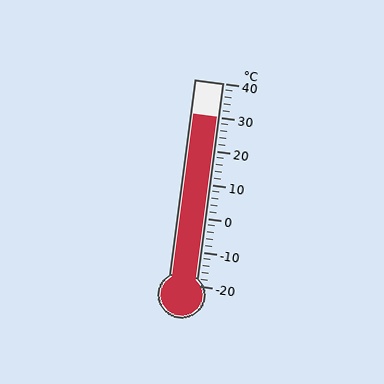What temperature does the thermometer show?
The thermometer shows approximately 30°C.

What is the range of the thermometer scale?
The thermometer scale ranges from -20°C to 40°C.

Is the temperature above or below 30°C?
The temperature is at 30°C.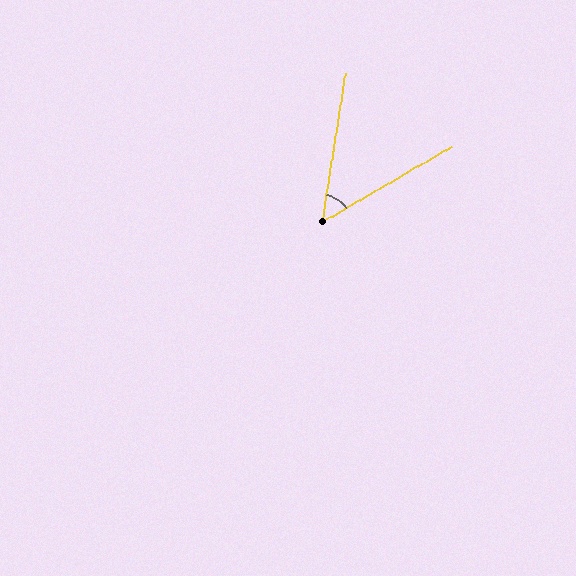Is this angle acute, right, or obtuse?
It is acute.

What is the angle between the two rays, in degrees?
Approximately 51 degrees.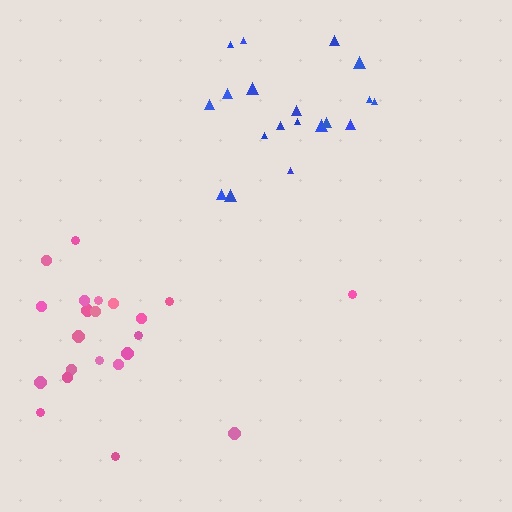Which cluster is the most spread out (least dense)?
Pink.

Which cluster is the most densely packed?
Blue.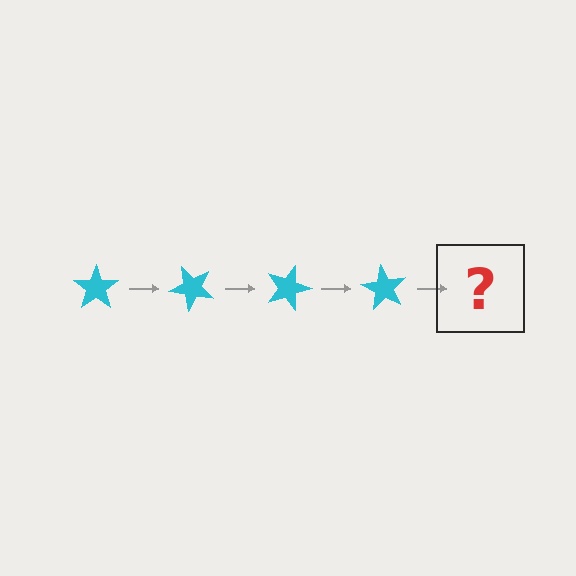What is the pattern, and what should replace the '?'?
The pattern is that the star rotates 45 degrees each step. The '?' should be a cyan star rotated 180 degrees.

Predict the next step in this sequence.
The next step is a cyan star rotated 180 degrees.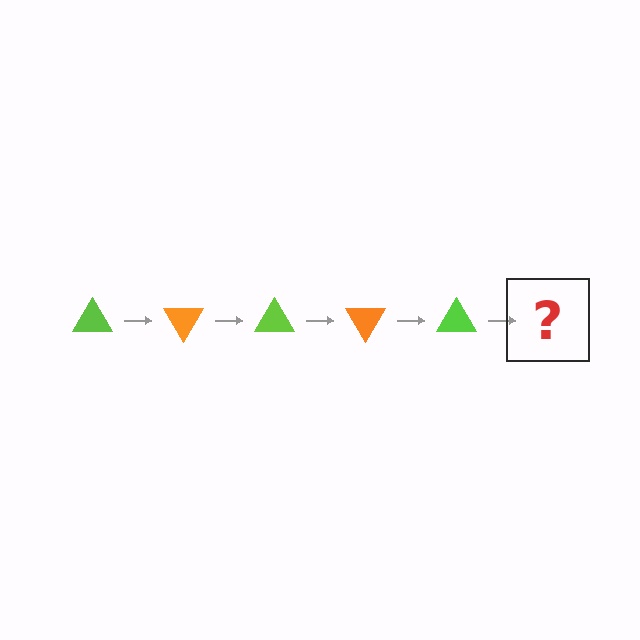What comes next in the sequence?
The next element should be an orange triangle, rotated 300 degrees from the start.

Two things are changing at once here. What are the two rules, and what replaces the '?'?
The two rules are that it rotates 60 degrees each step and the color cycles through lime and orange. The '?' should be an orange triangle, rotated 300 degrees from the start.